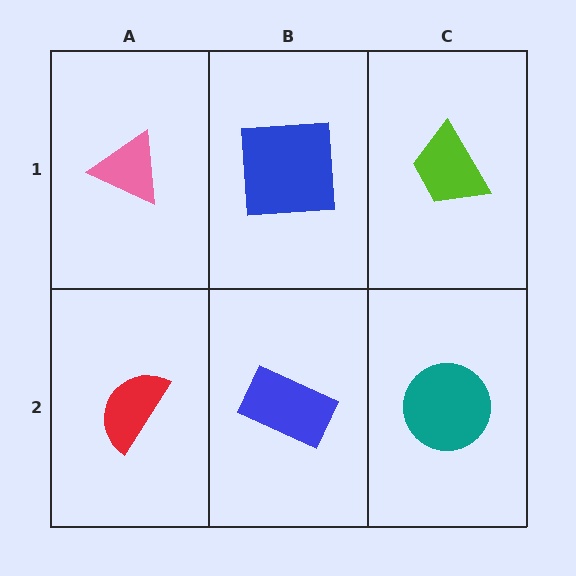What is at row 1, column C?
A lime trapezoid.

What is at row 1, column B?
A blue square.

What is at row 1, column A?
A pink triangle.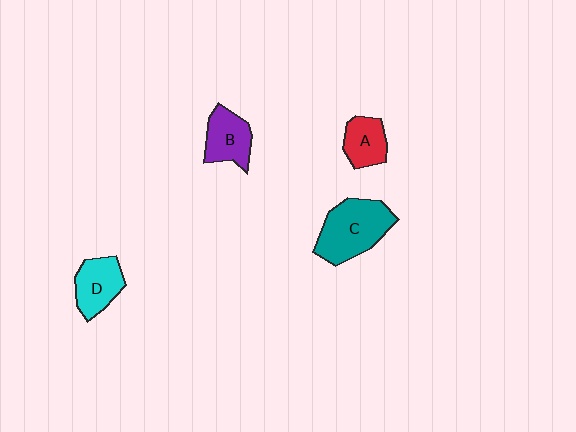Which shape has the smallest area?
Shape A (red).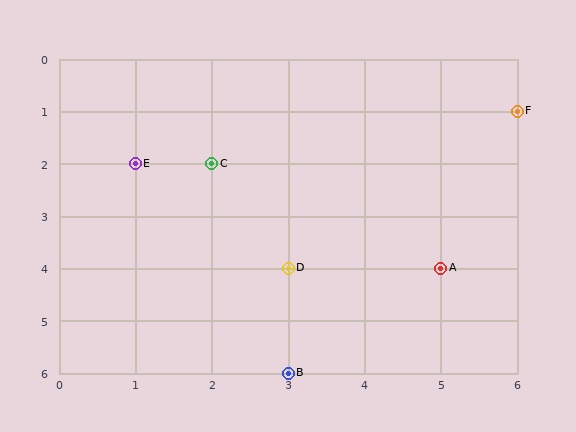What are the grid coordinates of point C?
Point C is at grid coordinates (2, 2).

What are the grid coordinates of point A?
Point A is at grid coordinates (5, 4).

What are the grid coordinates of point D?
Point D is at grid coordinates (3, 4).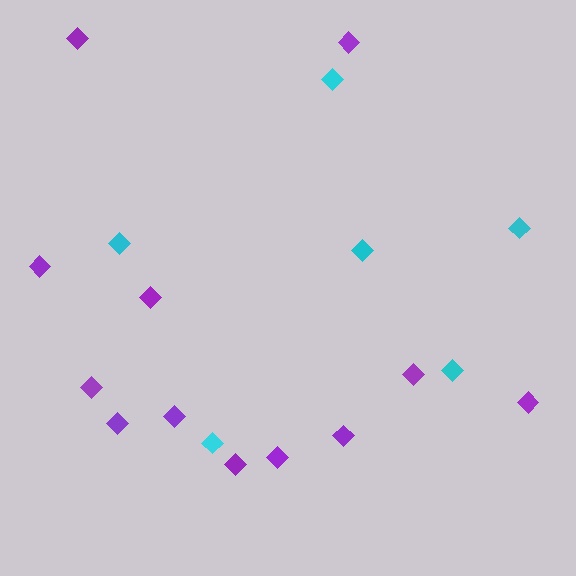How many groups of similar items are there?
There are 2 groups: one group of purple diamonds (12) and one group of cyan diamonds (6).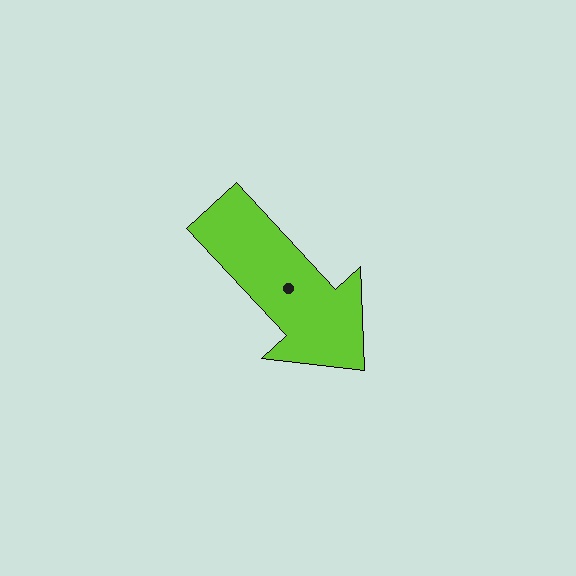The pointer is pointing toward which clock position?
Roughly 5 o'clock.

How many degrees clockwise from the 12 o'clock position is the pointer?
Approximately 137 degrees.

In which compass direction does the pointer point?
Southeast.